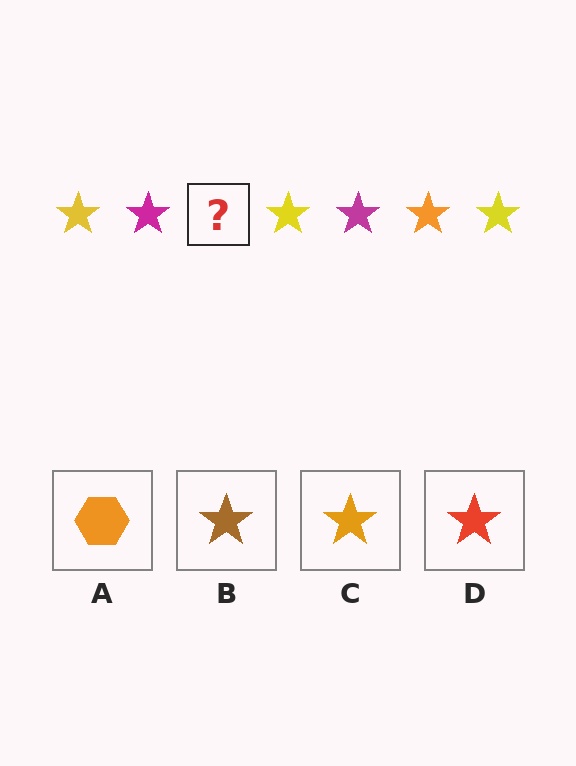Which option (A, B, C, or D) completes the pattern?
C.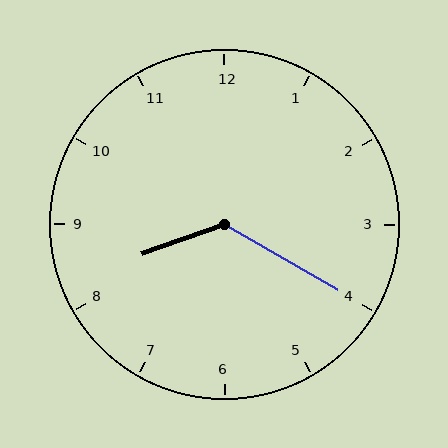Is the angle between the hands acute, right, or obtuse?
It is obtuse.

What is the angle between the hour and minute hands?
Approximately 130 degrees.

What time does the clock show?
8:20.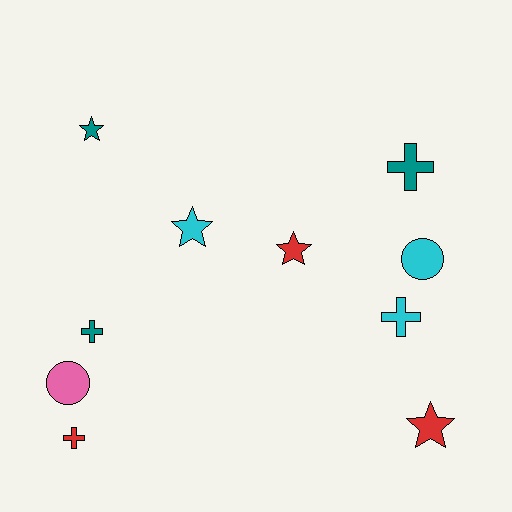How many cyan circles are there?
There is 1 cyan circle.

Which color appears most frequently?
Teal, with 3 objects.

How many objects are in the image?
There are 10 objects.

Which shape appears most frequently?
Star, with 4 objects.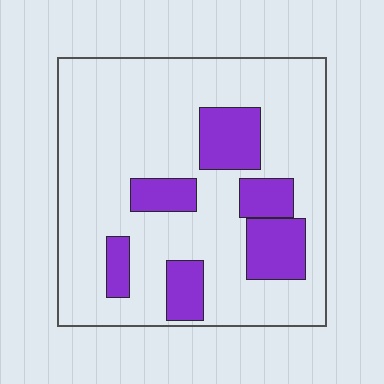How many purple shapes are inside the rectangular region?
6.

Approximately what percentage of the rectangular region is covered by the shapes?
Approximately 20%.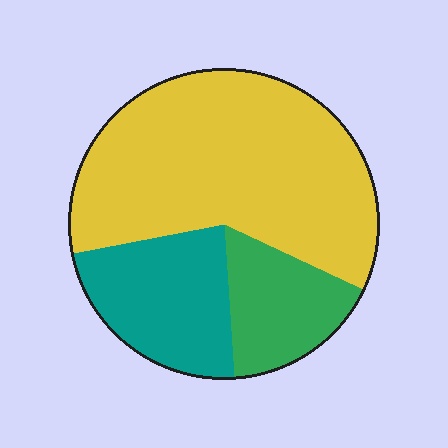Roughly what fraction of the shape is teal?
Teal takes up about one quarter (1/4) of the shape.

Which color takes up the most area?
Yellow, at roughly 60%.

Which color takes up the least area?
Green, at roughly 15%.